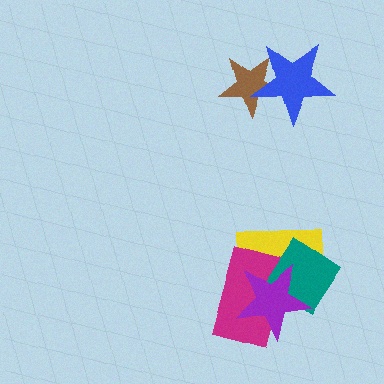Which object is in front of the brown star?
The blue star is in front of the brown star.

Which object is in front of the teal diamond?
The purple star is in front of the teal diamond.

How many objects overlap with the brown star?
1 object overlaps with the brown star.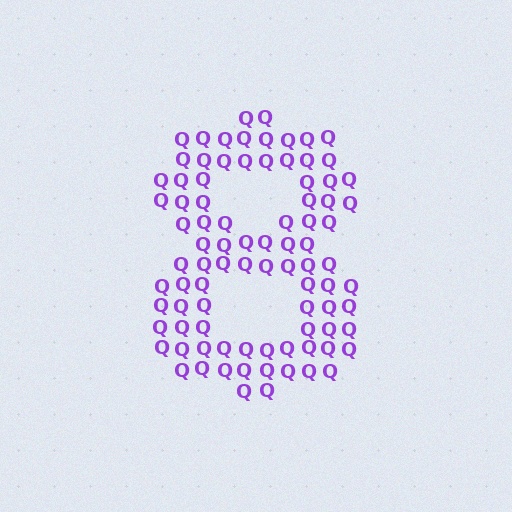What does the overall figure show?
The overall figure shows the digit 8.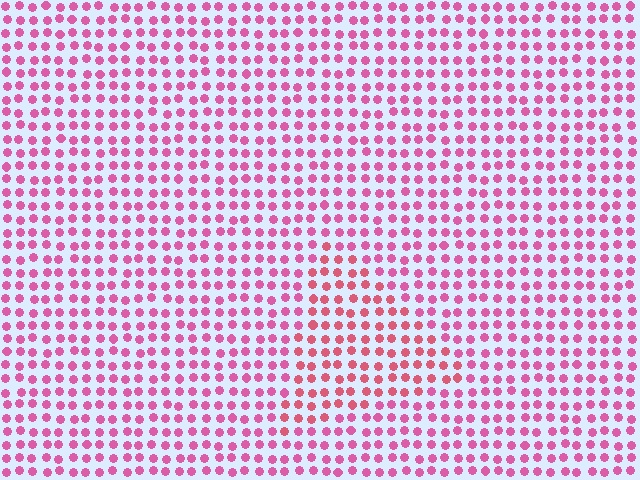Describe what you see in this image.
The image is filled with small pink elements in a uniform arrangement. A triangle-shaped region is visible where the elements are tinted to a slightly different hue, forming a subtle color boundary.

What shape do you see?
I see a triangle.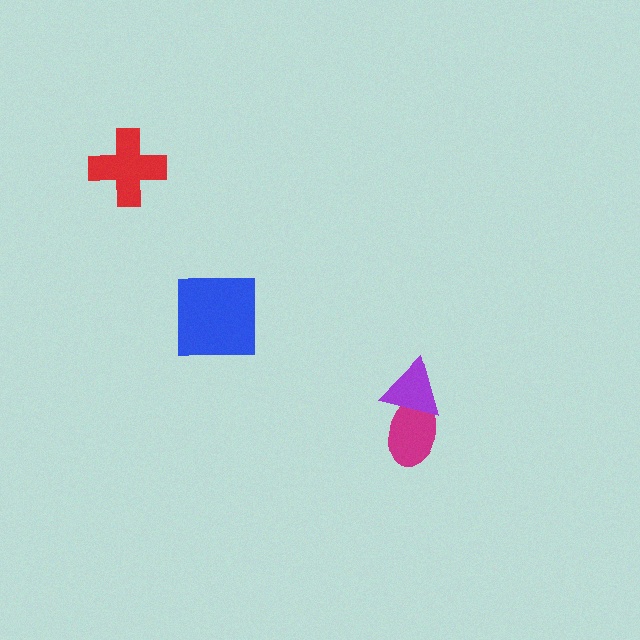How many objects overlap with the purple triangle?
1 object overlaps with the purple triangle.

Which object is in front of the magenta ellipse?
The purple triangle is in front of the magenta ellipse.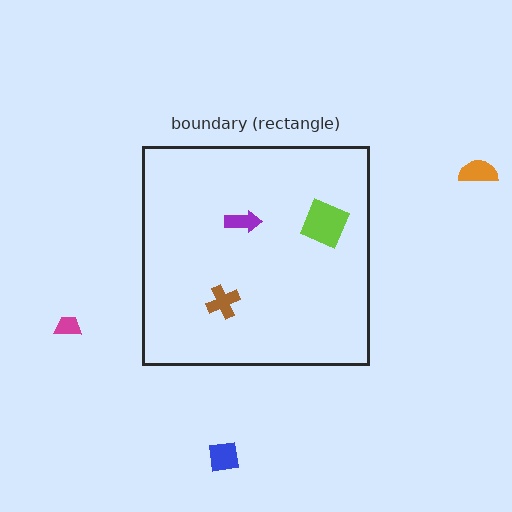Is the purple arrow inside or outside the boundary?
Inside.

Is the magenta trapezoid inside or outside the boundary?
Outside.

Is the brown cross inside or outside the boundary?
Inside.